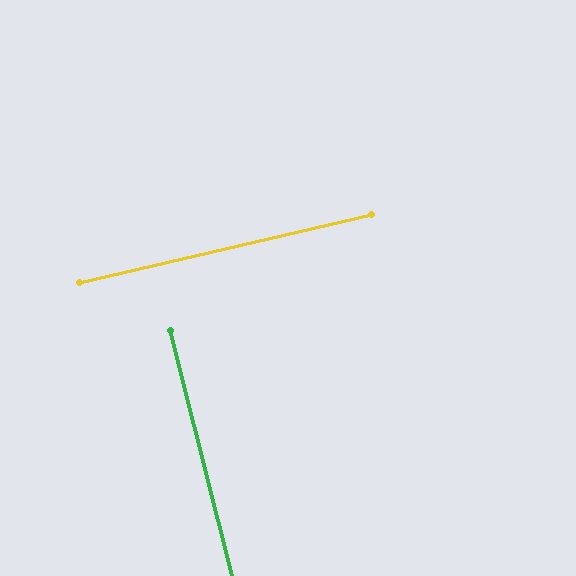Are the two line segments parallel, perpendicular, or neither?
Perpendicular — they meet at approximately 89°.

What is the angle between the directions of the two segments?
Approximately 89 degrees.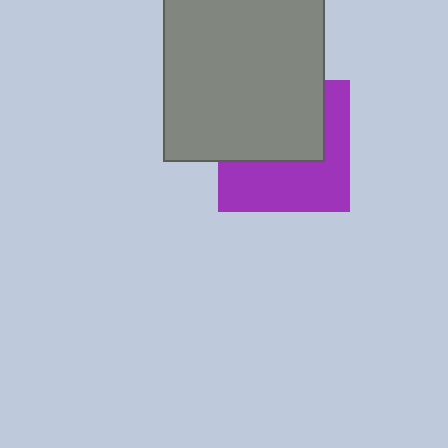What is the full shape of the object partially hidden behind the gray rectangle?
The partially hidden object is a purple square.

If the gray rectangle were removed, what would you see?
You would see the complete purple square.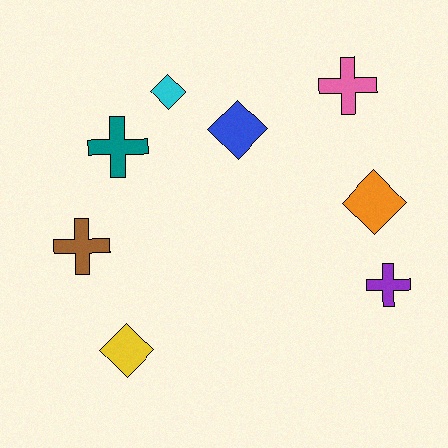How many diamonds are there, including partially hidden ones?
There are 4 diamonds.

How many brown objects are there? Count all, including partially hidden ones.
There is 1 brown object.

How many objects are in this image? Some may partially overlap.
There are 8 objects.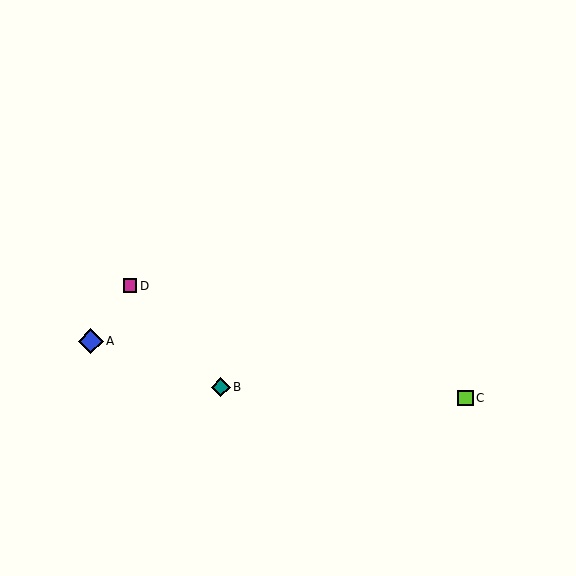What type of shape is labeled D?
Shape D is a magenta square.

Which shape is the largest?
The blue diamond (labeled A) is the largest.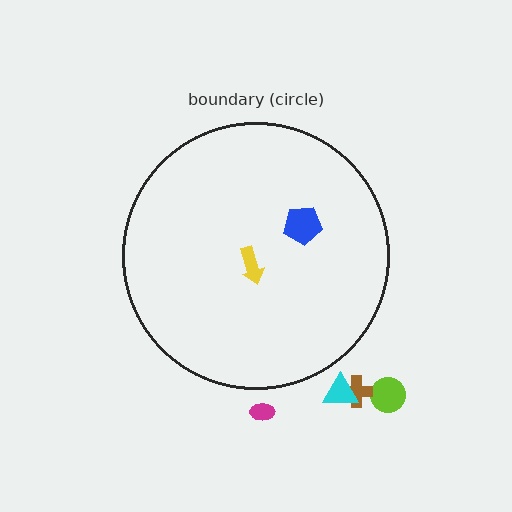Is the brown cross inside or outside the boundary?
Outside.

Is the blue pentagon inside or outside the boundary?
Inside.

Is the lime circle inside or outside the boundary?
Outside.